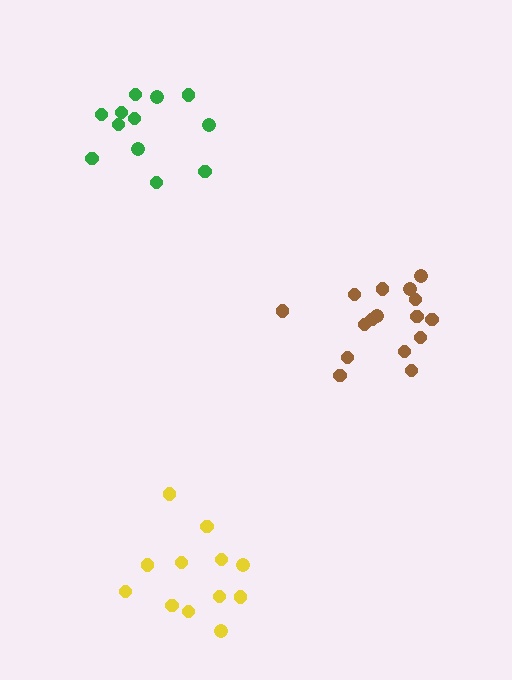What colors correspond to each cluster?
The clusters are colored: yellow, green, brown.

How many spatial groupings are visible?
There are 3 spatial groupings.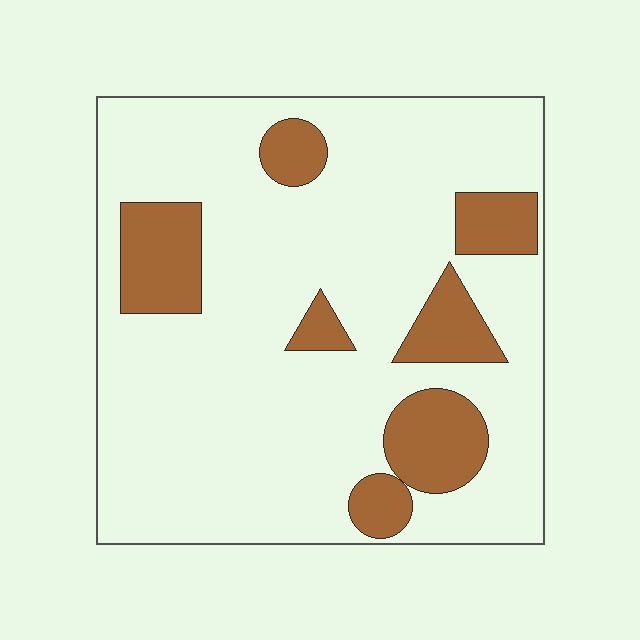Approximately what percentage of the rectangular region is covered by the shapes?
Approximately 20%.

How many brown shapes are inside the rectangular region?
7.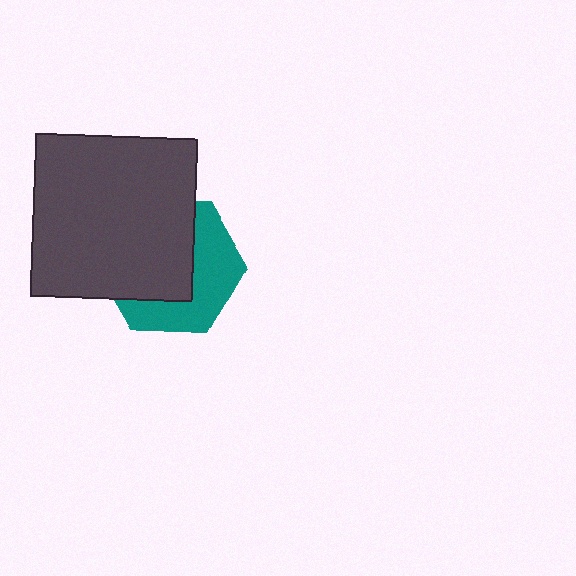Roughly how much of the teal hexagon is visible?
A small part of it is visible (roughly 44%).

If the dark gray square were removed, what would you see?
You would see the complete teal hexagon.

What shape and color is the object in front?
The object in front is a dark gray square.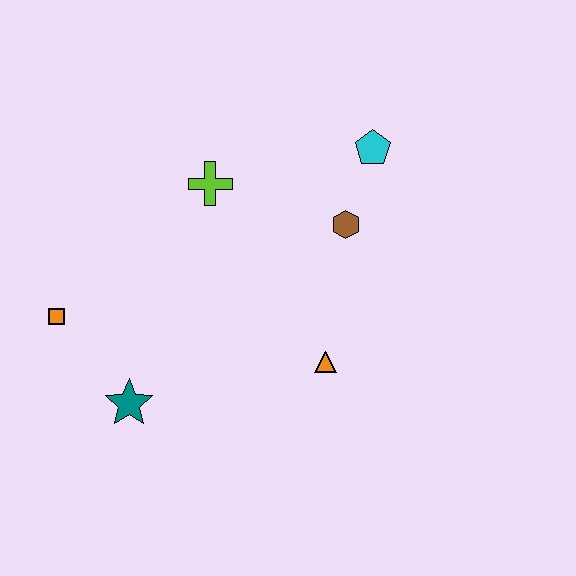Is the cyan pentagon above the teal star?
Yes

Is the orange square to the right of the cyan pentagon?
No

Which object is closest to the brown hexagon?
The cyan pentagon is closest to the brown hexagon.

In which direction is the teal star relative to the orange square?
The teal star is below the orange square.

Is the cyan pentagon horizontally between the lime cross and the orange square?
No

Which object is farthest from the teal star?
The cyan pentagon is farthest from the teal star.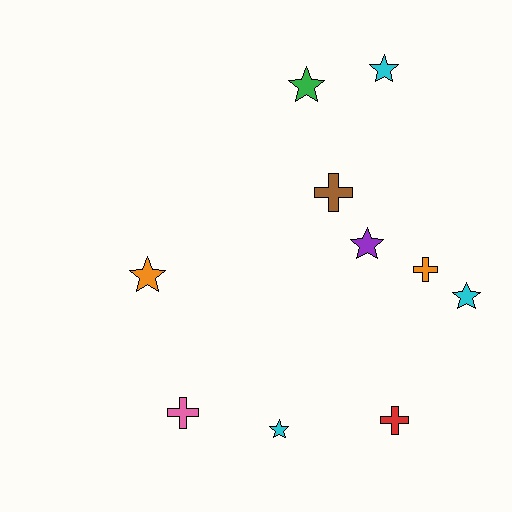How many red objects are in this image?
There is 1 red object.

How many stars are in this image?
There are 6 stars.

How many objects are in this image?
There are 10 objects.